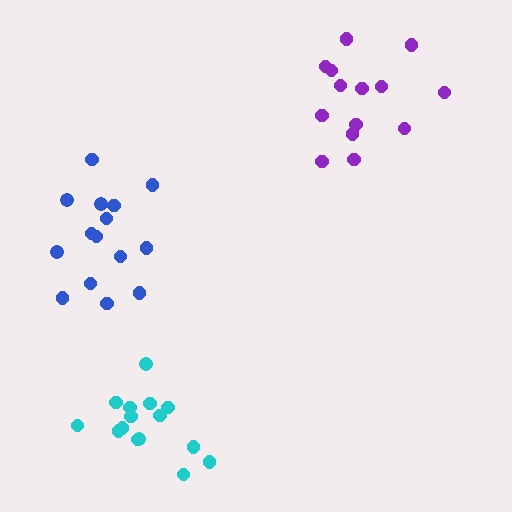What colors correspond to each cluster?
The clusters are colored: blue, cyan, purple.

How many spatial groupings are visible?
There are 3 spatial groupings.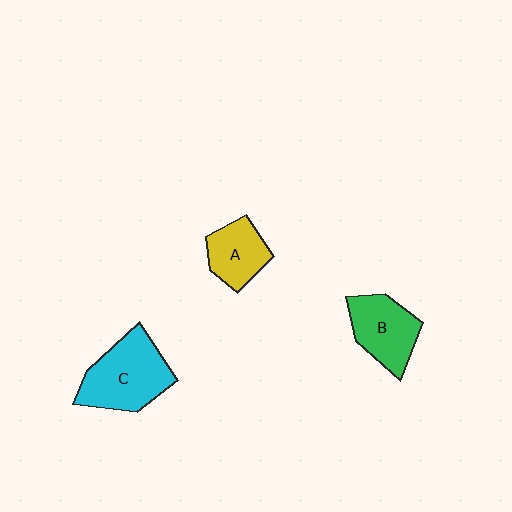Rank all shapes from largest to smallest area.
From largest to smallest: C (cyan), B (green), A (yellow).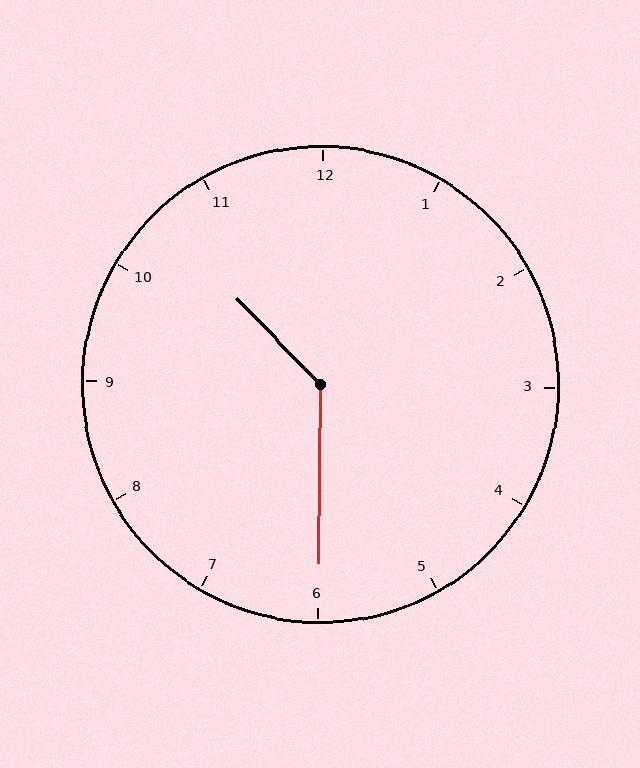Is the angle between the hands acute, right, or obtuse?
It is obtuse.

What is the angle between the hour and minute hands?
Approximately 135 degrees.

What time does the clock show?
10:30.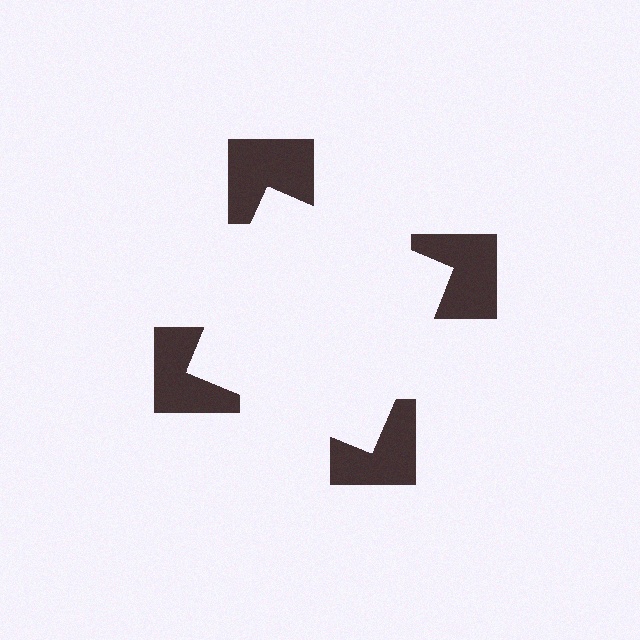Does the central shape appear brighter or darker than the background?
It typically appears slightly brighter than the background, even though no actual brightness change is drawn.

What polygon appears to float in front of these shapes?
An illusory square — its edges are inferred from the aligned wedge cuts in the notched squares, not physically drawn.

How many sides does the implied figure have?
4 sides.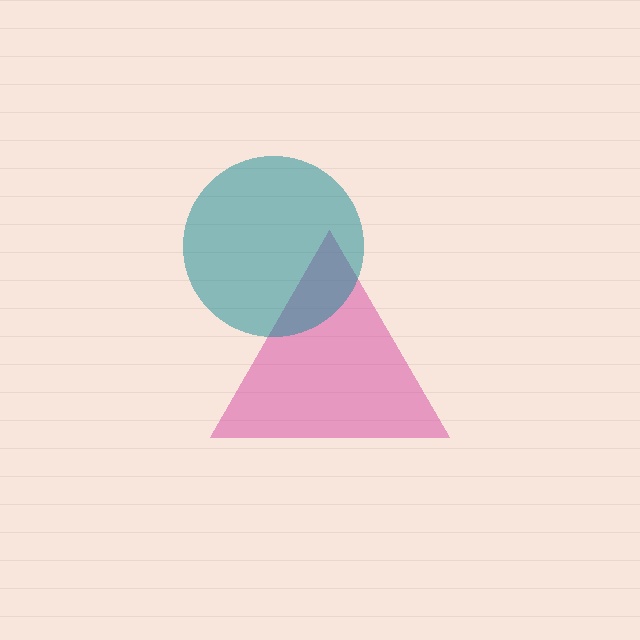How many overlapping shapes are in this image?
There are 2 overlapping shapes in the image.